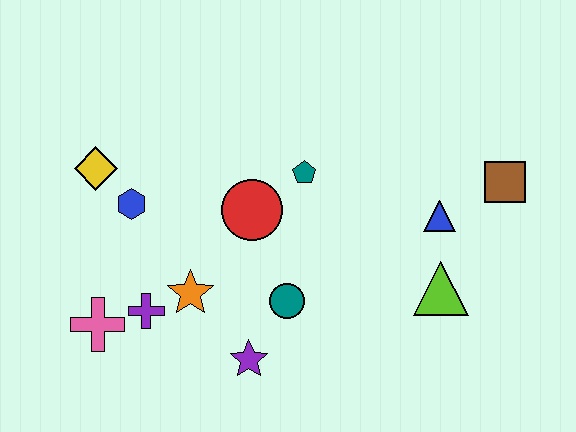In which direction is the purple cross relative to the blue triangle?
The purple cross is to the left of the blue triangle.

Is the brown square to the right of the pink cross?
Yes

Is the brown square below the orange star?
No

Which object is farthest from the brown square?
The pink cross is farthest from the brown square.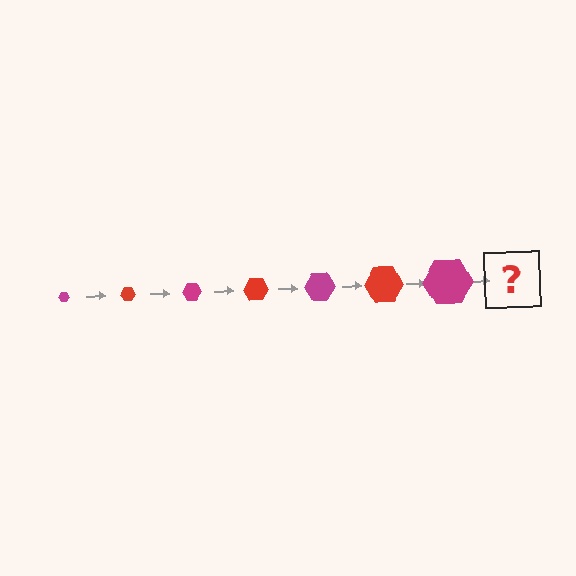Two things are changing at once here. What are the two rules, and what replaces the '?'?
The two rules are that the hexagon grows larger each step and the color cycles through magenta and red. The '?' should be a red hexagon, larger than the previous one.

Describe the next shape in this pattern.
It should be a red hexagon, larger than the previous one.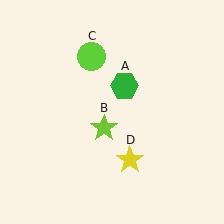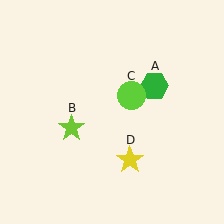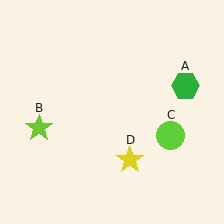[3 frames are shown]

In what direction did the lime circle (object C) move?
The lime circle (object C) moved down and to the right.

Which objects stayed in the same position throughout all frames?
Yellow star (object D) remained stationary.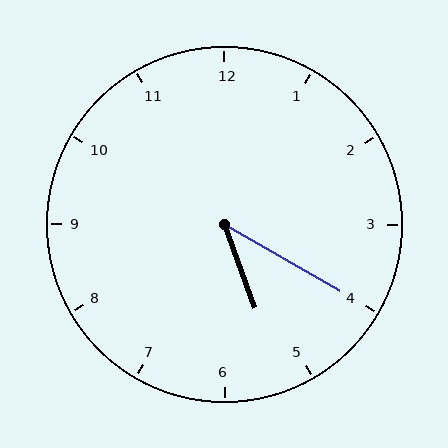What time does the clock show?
5:20.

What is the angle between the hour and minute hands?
Approximately 40 degrees.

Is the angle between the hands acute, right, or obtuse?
It is acute.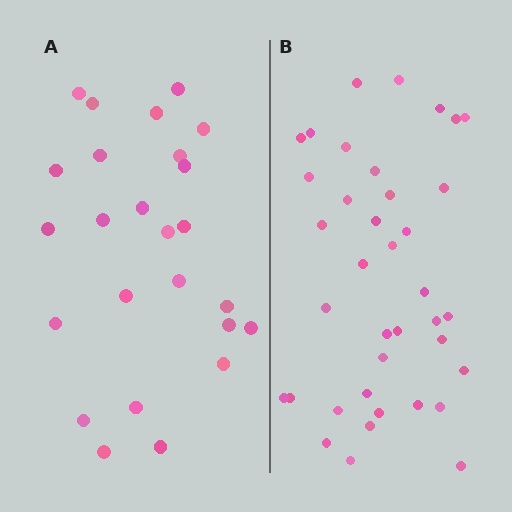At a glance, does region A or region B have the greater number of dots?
Region B (the right region) has more dots.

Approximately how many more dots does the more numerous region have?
Region B has approximately 15 more dots than region A.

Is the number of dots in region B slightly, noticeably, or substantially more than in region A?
Region B has substantially more. The ratio is roughly 1.5 to 1.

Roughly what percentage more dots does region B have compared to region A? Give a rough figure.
About 50% more.